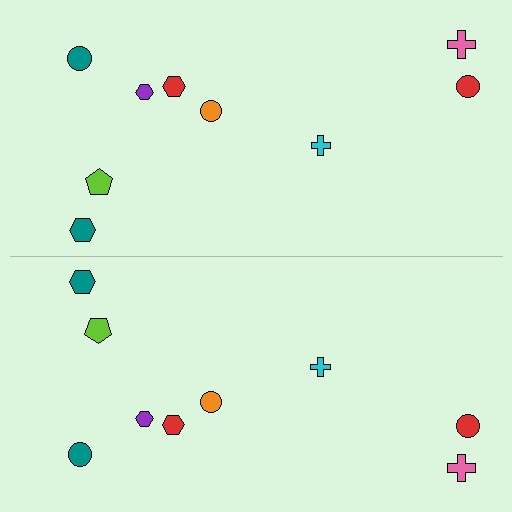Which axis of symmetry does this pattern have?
The pattern has a horizontal axis of symmetry running through the center of the image.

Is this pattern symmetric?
Yes, this pattern has bilateral (reflection) symmetry.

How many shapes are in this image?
There are 18 shapes in this image.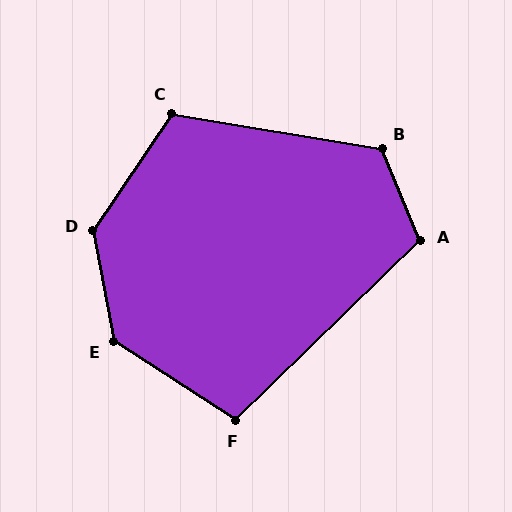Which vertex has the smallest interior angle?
F, at approximately 103 degrees.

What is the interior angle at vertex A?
Approximately 111 degrees (obtuse).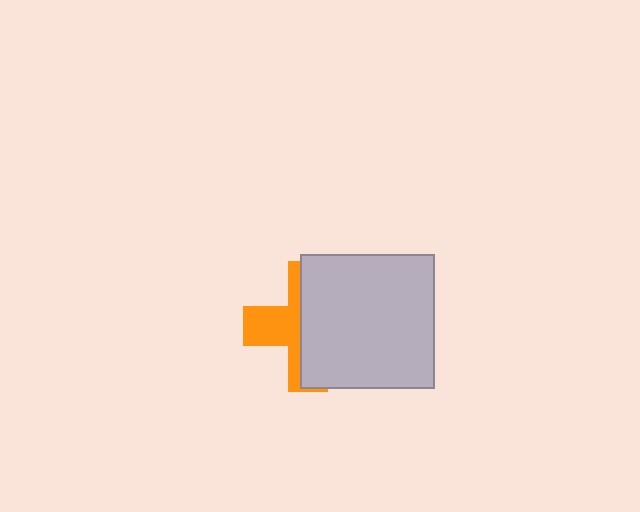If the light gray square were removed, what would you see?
You would see the complete orange cross.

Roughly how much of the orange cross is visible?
A small part of it is visible (roughly 38%).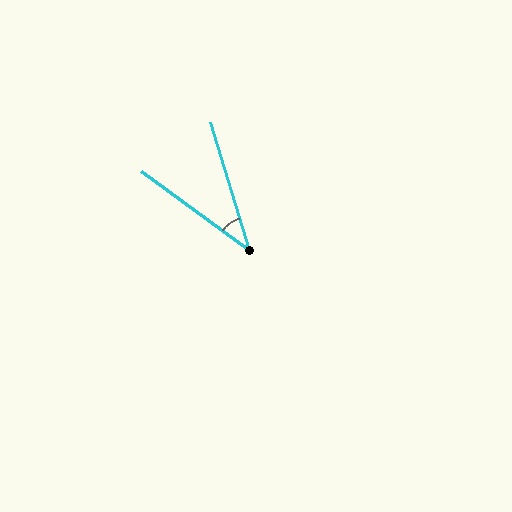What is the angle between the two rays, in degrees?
Approximately 37 degrees.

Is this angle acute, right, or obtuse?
It is acute.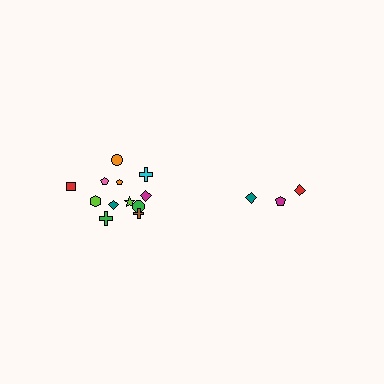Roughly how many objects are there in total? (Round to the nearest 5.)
Roughly 15 objects in total.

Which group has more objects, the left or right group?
The left group.